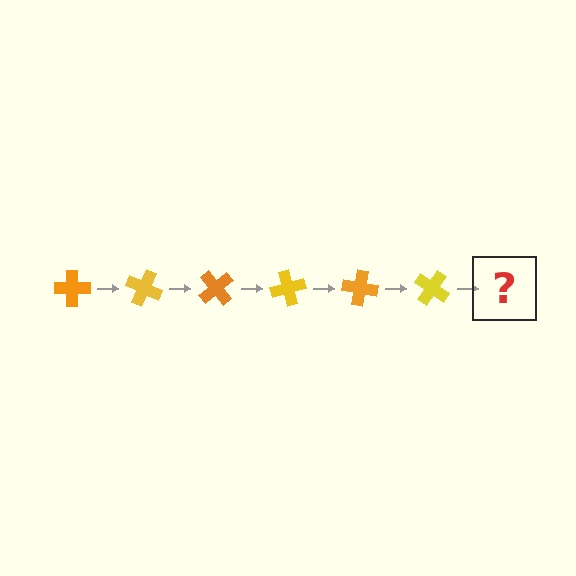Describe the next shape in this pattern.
It should be an orange cross, rotated 150 degrees from the start.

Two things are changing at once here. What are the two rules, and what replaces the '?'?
The two rules are that it rotates 25 degrees each step and the color cycles through orange and yellow. The '?' should be an orange cross, rotated 150 degrees from the start.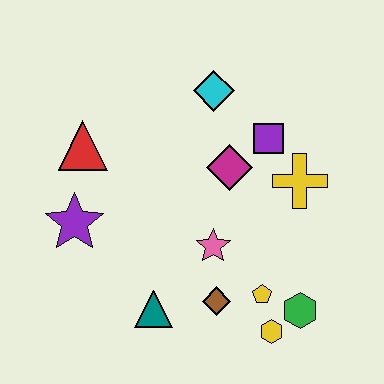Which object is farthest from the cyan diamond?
The yellow hexagon is farthest from the cyan diamond.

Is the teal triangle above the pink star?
No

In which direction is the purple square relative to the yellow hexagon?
The purple square is above the yellow hexagon.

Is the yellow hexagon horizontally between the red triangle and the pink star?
No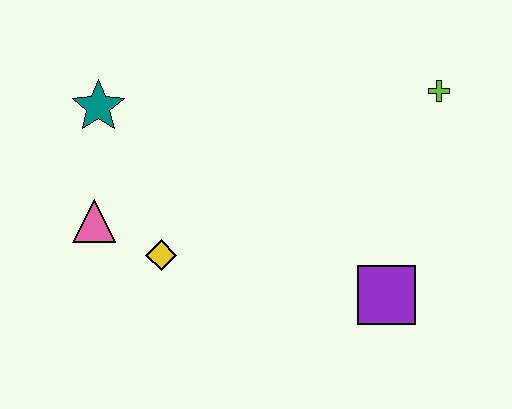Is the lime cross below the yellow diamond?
No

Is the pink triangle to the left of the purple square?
Yes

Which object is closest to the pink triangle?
The yellow diamond is closest to the pink triangle.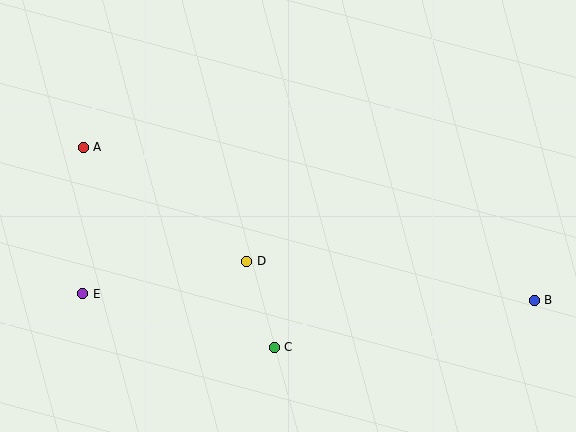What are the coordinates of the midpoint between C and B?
The midpoint between C and B is at (404, 324).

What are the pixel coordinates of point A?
Point A is at (83, 147).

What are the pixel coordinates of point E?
Point E is at (83, 294).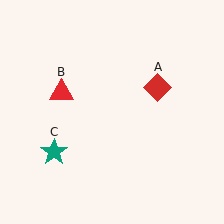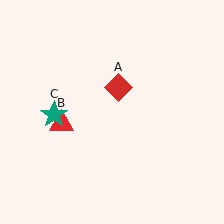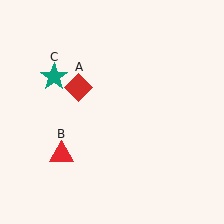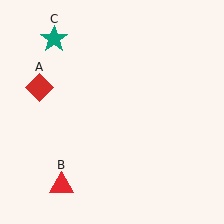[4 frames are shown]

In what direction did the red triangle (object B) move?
The red triangle (object B) moved down.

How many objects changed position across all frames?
3 objects changed position: red diamond (object A), red triangle (object B), teal star (object C).